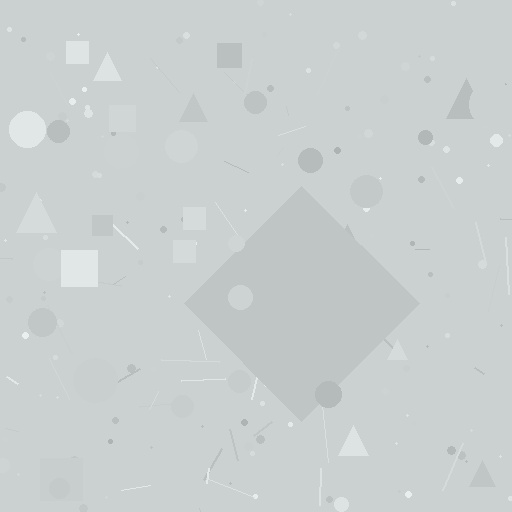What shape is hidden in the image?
A diamond is hidden in the image.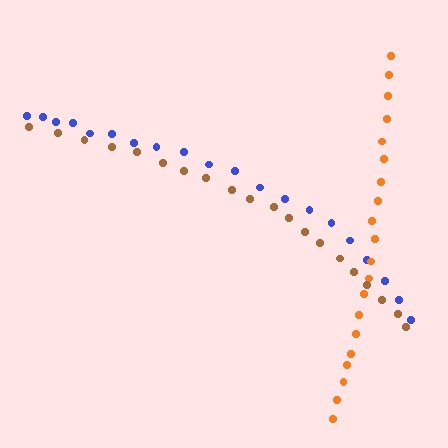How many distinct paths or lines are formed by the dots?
There are 3 distinct paths.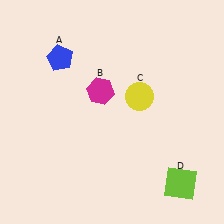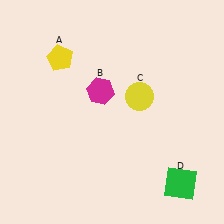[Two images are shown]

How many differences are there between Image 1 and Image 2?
There are 2 differences between the two images.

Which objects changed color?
A changed from blue to yellow. D changed from lime to green.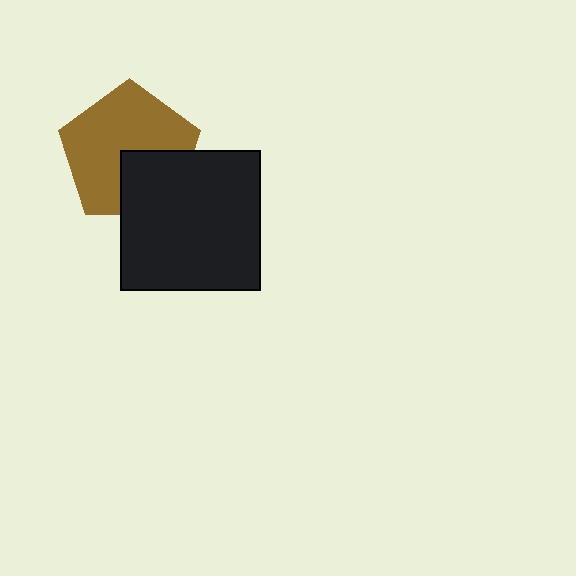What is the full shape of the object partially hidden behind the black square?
The partially hidden object is a brown pentagon.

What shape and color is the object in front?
The object in front is a black square.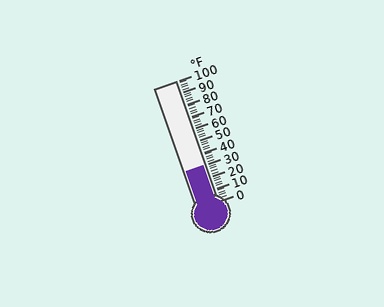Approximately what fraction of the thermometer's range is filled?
The thermometer is filled to approximately 30% of its range.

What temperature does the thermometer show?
The thermometer shows approximately 30°F.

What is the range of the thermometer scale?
The thermometer scale ranges from 0°F to 100°F.